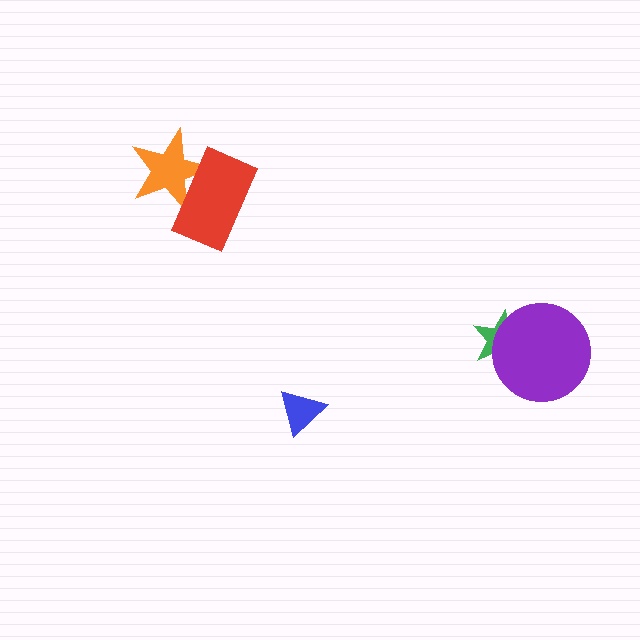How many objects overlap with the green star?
1 object overlaps with the green star.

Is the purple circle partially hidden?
No, no other shape covers it.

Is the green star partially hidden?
Yes, it is partially covered by another shape.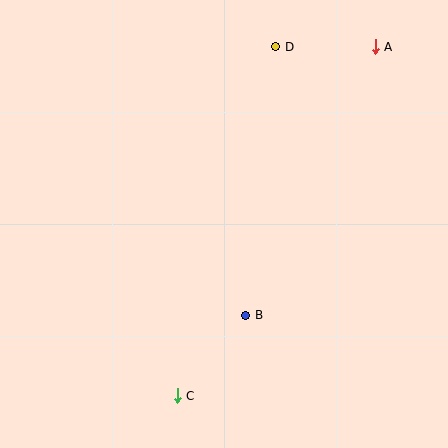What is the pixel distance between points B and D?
The distance between B and D is 271 pixels.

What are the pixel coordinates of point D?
Point D is at (276, 47).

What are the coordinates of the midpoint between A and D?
The midpoint between A and D is at (326, 47).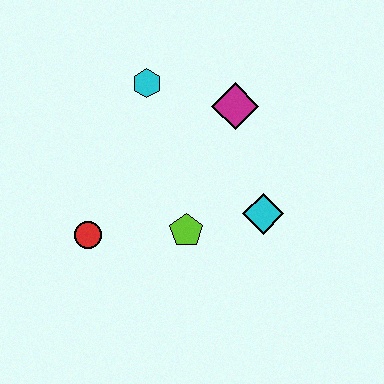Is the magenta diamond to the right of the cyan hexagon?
Yes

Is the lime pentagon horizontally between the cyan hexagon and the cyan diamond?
Yes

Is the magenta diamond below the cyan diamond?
No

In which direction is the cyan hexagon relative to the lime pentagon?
The cyan hexagon is above the lime pentagon.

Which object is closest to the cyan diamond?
The lime pentagon is closest to the cyan diamond.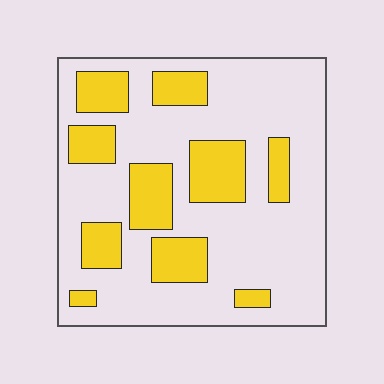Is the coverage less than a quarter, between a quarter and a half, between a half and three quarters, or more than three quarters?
Between a quarter and a half.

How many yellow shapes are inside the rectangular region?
10.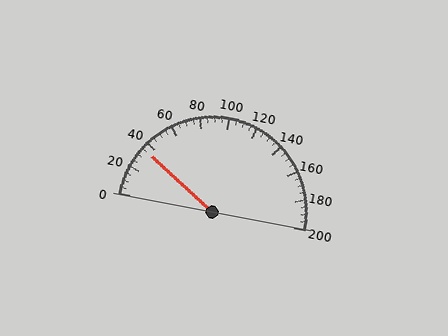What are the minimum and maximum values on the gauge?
The gauge ranges from 0 to 200.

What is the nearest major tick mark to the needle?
The nearest major tick mark is 40.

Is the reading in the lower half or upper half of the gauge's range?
The reading is in the lower half of the range (0 to 200).